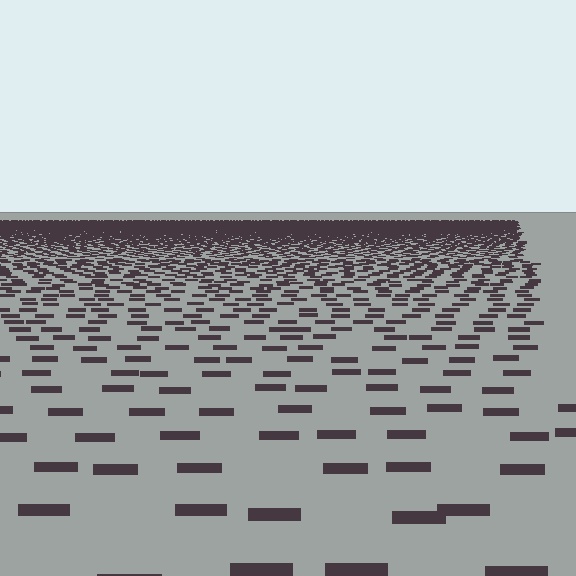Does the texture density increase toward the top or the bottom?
Density increases toward the top.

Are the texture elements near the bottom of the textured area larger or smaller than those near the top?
Larger. Near the bottom, elements are closer to the viewer and appear at a bigger on-screen size.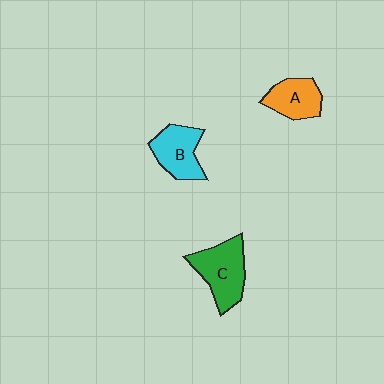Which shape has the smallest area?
Shape A (orange).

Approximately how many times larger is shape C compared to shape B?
Approximately 1.2 times.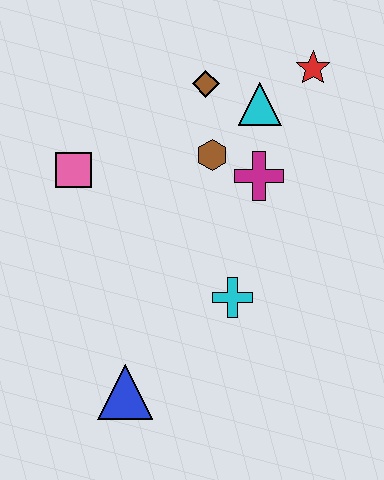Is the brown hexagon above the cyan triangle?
No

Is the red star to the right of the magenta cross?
Yes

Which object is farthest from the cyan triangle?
The blue triangle is farthest from the cyan triangle.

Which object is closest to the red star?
The cyan triangle is closest to the red star.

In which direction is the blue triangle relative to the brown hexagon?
The blue triangle is below the brown hexagon.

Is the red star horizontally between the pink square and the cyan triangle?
No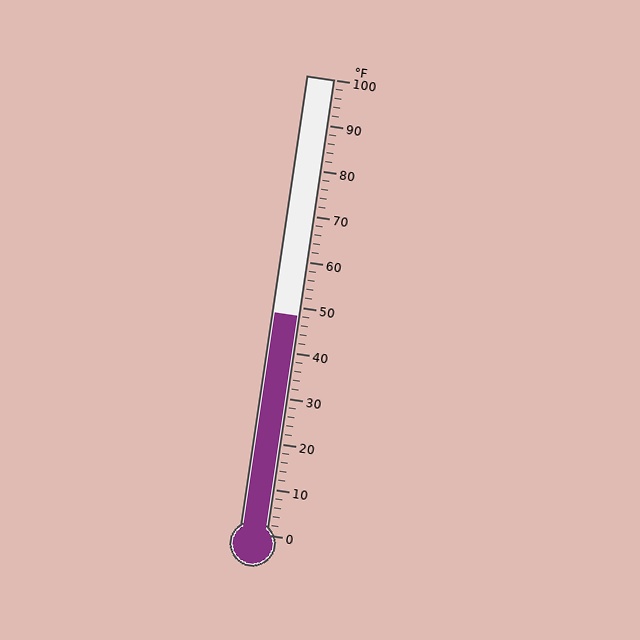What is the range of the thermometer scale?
The thermometer scale ranges from 0°F to 100°F.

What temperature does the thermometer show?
The thermometer shows approximately 48°F.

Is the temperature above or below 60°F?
The temperature is below 60°F.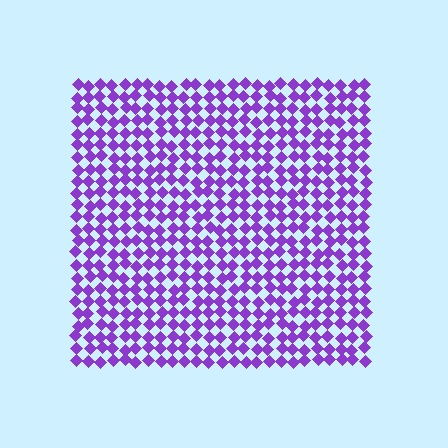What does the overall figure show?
The overall figure shows a square.